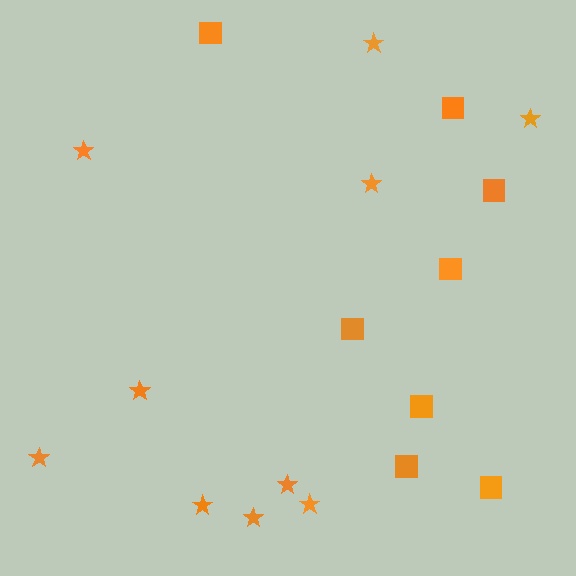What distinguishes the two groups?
There are 2 groups: one group of squares (8) and one group of stars (10).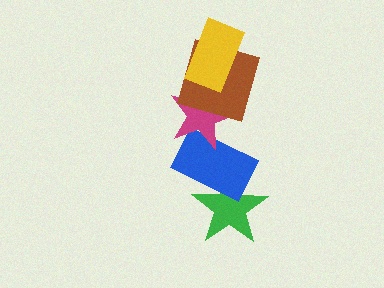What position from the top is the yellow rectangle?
The yellow rectangle is 1st from the top.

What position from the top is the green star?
The green star is 5th from the top.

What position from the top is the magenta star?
The magenta star is 3rd from the top.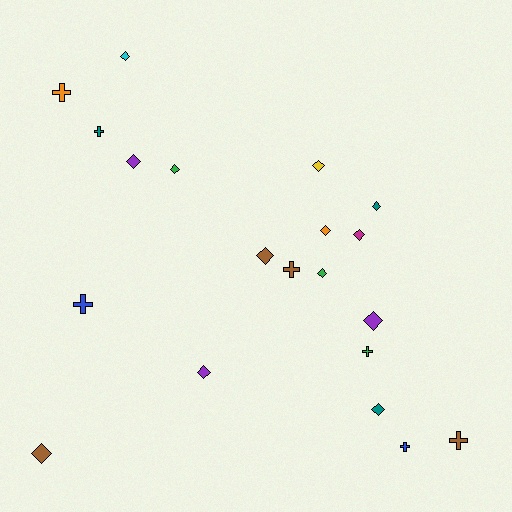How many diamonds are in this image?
There are 13 diamonds.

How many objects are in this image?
There are 20 objects.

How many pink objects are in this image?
There are no pink objects.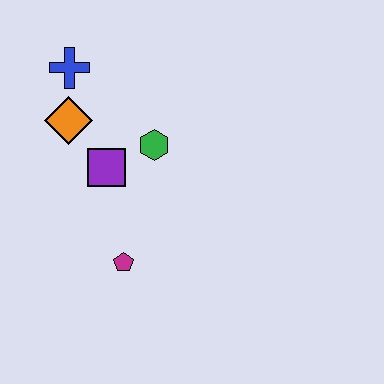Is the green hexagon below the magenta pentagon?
No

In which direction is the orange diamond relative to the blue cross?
The orange diamond is below the blue cross.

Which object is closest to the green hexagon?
The purple square is closest to the green hexagon.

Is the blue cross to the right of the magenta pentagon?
No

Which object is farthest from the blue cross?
The magenta pentagon is farthest from the blue cross.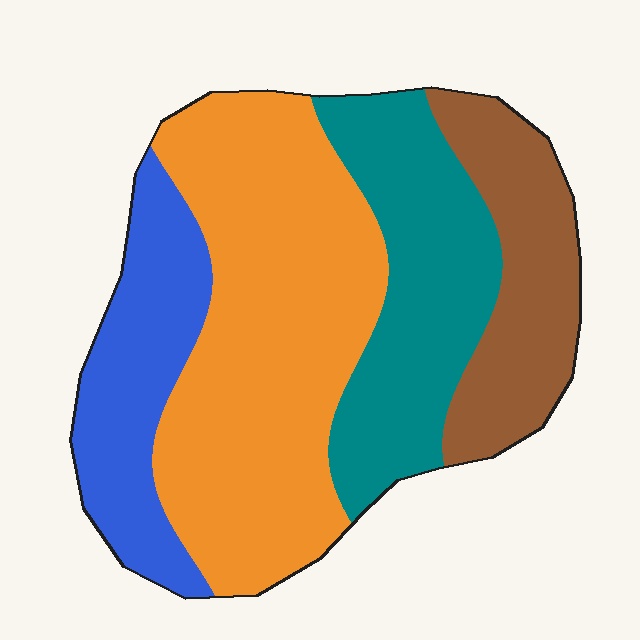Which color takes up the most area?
Orange, at roughly 40%.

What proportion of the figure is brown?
Brown takes up less than a quarter of the figure.